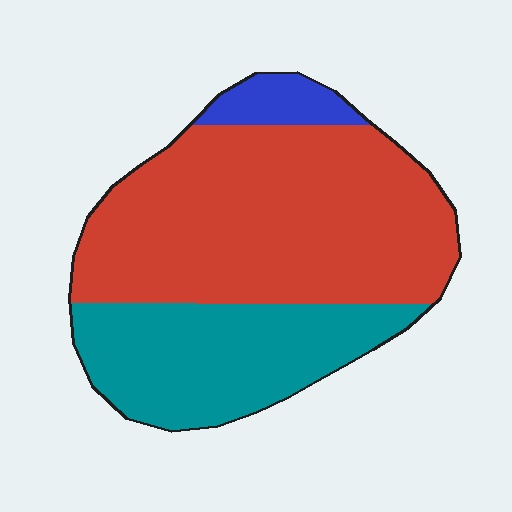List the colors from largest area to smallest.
From largest to smallest: red, teal, blue.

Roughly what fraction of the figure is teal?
Teal takes up about one third (1/3) of the figure.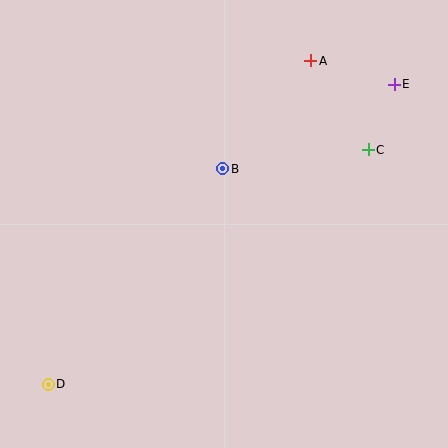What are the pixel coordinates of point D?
Point D is at (48, 384).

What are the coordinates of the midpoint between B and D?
The midpoint between B and D is at (136, 276).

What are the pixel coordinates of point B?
Point B is at (223, 169).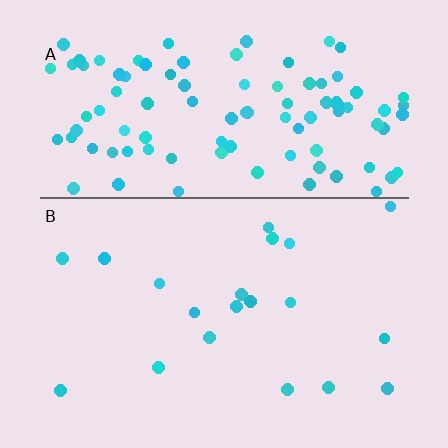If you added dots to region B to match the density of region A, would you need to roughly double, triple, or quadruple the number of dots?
Approximately quadruple.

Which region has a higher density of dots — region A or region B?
A (the top).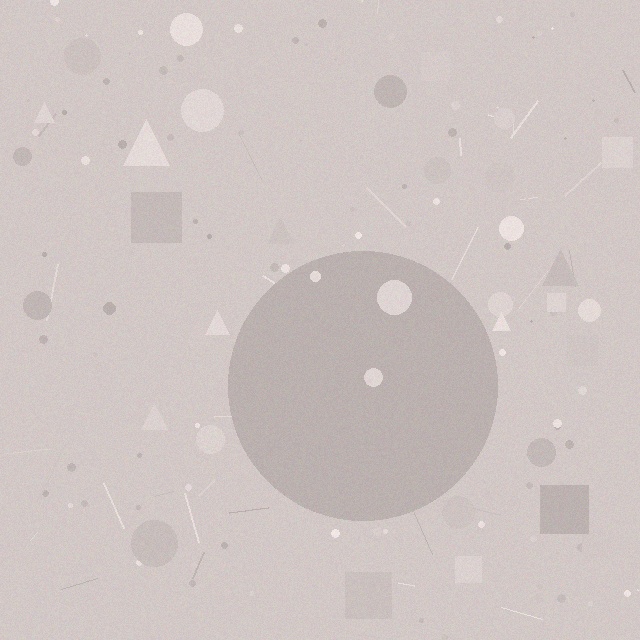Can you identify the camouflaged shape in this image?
The camouflaged shape is a circle.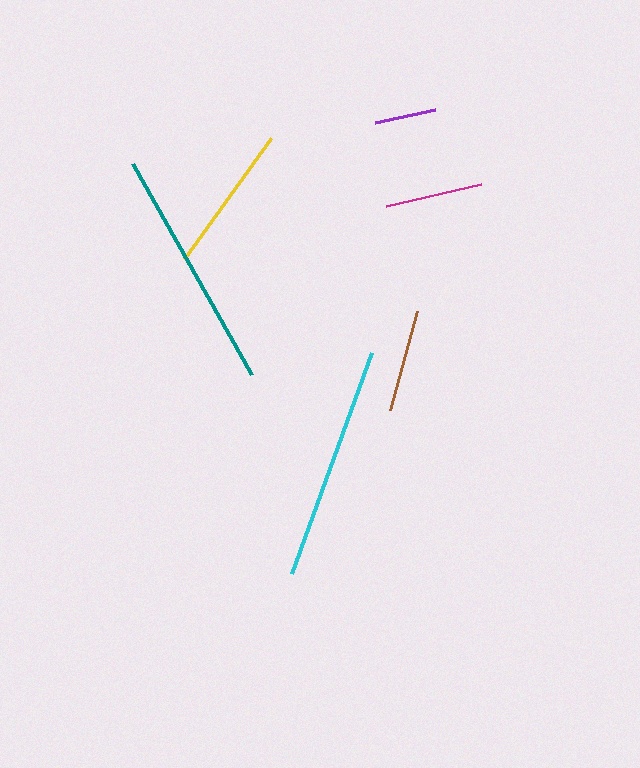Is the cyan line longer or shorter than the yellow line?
The cyan line is longer than the yellow line.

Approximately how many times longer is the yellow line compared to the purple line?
The yellow line is approximately 2.4 times the length of the purple line.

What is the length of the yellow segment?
The yellow segment is approximately 149 pixels long.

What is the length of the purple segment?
The purple segment is approximately 61 pixels long.